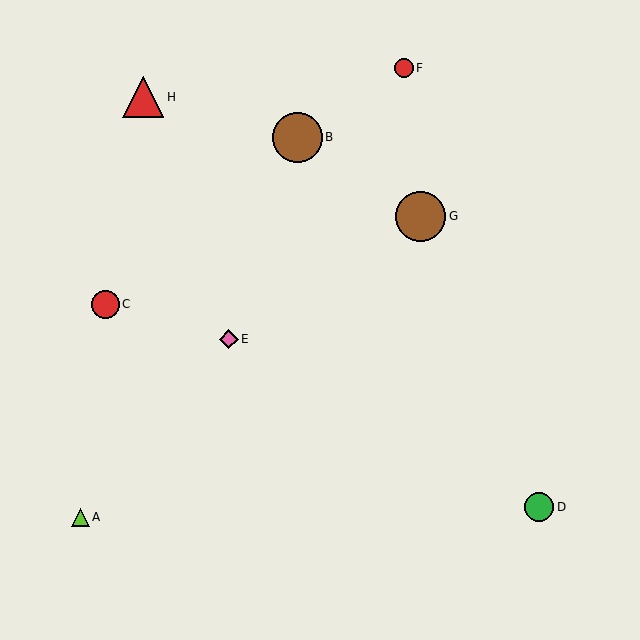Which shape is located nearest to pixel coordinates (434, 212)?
The brown circle (labeled G) at (421, 216) is nearest to that location.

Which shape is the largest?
The brown circle (labeled G) is the largest.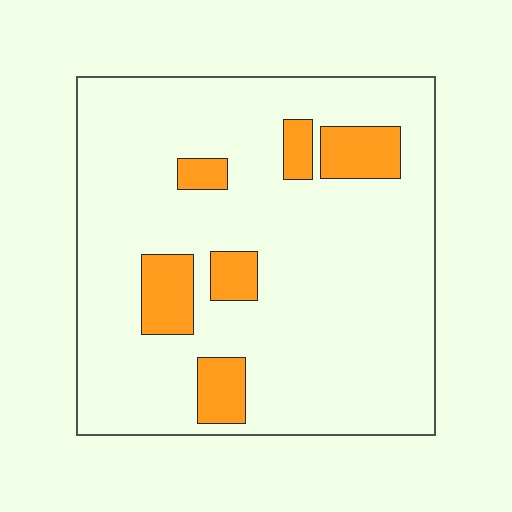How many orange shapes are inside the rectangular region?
6.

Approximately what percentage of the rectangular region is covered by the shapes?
Approximately 15%.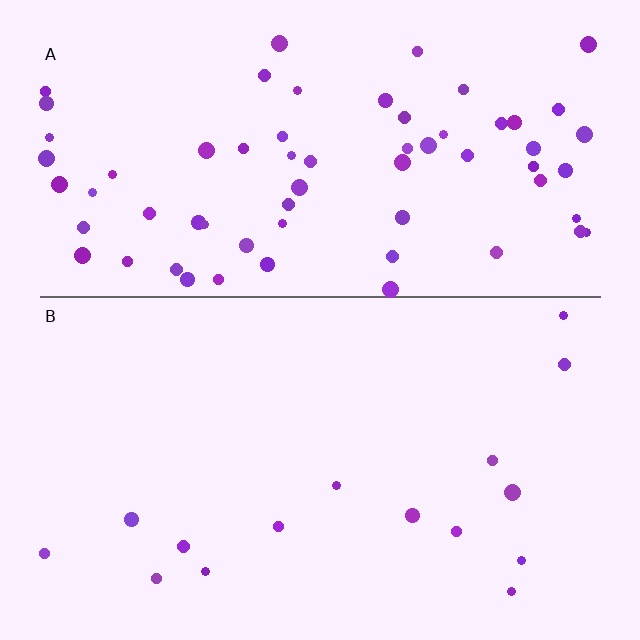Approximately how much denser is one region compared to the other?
Approximately 4.3× — region A over region B.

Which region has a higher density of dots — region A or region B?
A (the top).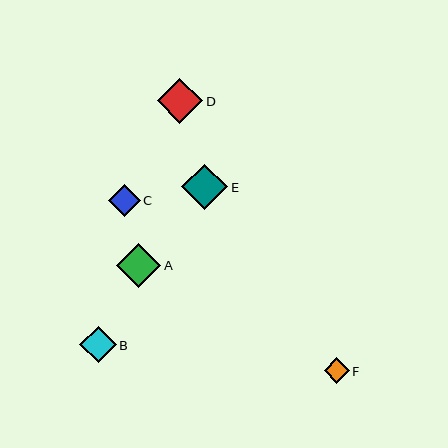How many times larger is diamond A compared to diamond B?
Diamond A is approximately 1.2 times the size of diamond B.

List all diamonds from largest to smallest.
From largest to smallest: E, D, A, B, C, F.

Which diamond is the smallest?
Diamond F is the smallest with a size of approximately 25 pixels.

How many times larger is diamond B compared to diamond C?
Diamond B is approximately 1.2 times the size of diamond C.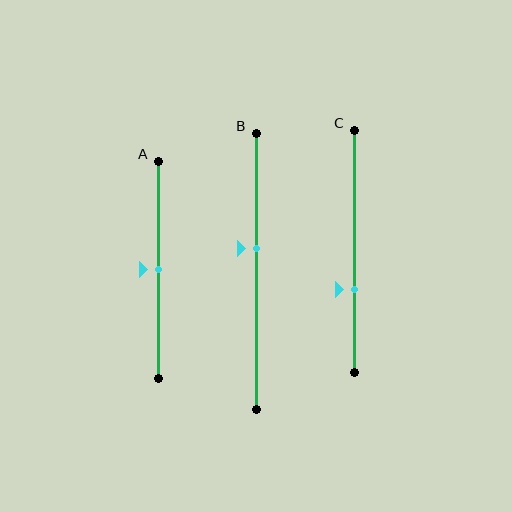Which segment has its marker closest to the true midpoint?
Segment A has its marker closest to the true midpoint.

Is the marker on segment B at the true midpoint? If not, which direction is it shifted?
No, the marker on segment B is shifted upward by about 8% of the segment length.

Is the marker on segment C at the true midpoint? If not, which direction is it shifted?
No, the marker on segment C is shifted downward by about 16% of the segment length.